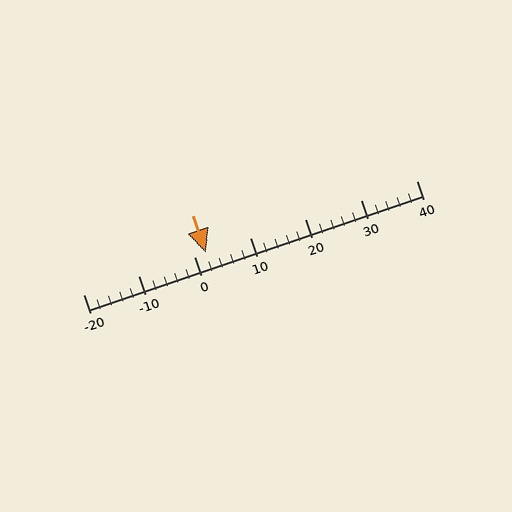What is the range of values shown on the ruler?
The ruler shows values from -20 to 40.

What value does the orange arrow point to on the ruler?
The orange arrow points to approximately 2.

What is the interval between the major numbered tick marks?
The major tick marks are spaced 10 units apart.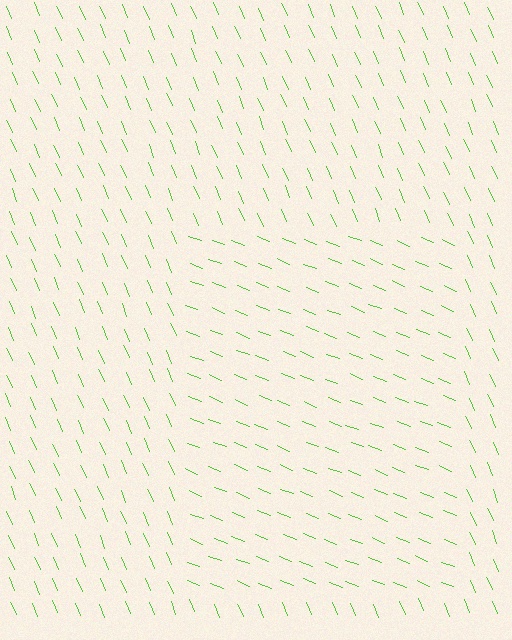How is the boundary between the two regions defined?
The boundary is defined purely by a change in line orientation (approximately 45 degrees difference). All lines are the same color and thickness.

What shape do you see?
I see a rectangle.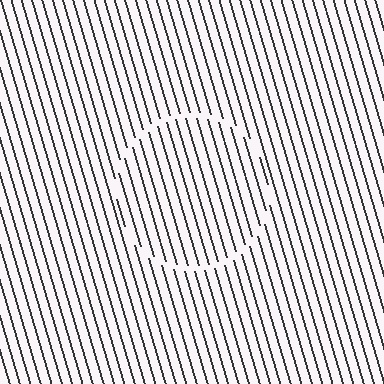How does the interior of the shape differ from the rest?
The interior of the shape contains the same grating, shifted by half a period — the contour is defined by the phase discontinuity where line-ends from the inner and outer gratings abut.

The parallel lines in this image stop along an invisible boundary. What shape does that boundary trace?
An illusory circle. The interior of the shape contains the same grating, shifted by half a period — the contour is defined by the phase discontinuity where line-ends from the inner and outer gratings abut.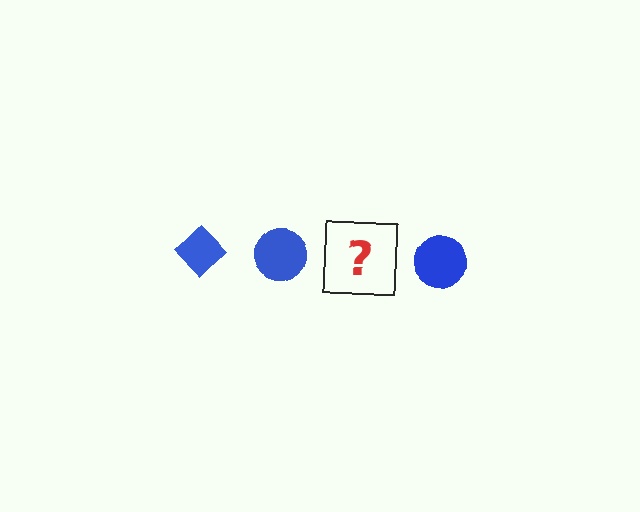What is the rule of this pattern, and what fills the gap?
The rule is that the pattern cycles through diamond, circle shapes in blue. The gap should be filled with a blue diamond.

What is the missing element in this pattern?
The missing element is a blue diamond.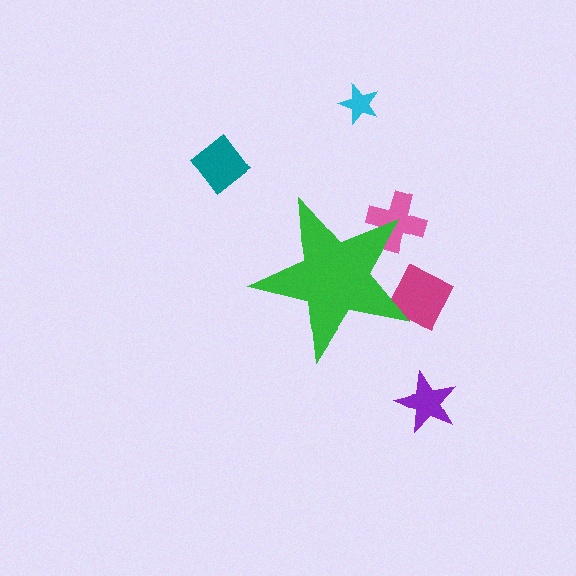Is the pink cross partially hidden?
Yes, the pink cross is partially hidden behind the green star.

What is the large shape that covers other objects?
A green star.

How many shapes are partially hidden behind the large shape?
2 shapes are partially hidden.